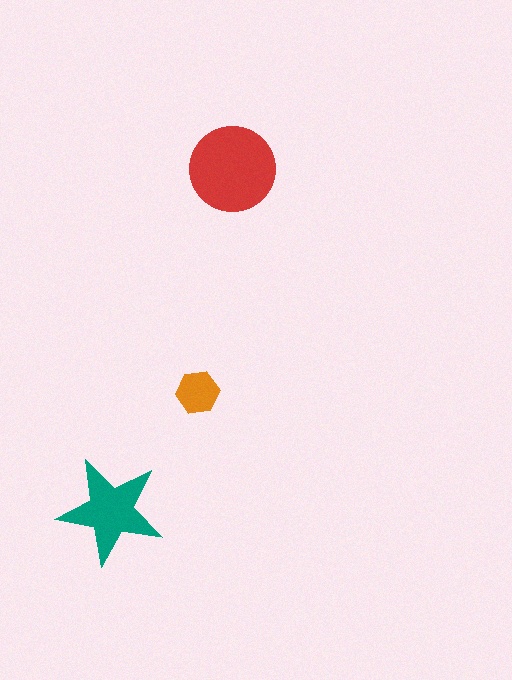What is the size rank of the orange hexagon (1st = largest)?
3rd.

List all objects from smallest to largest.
The orange hexagon, the teal star, the red circle.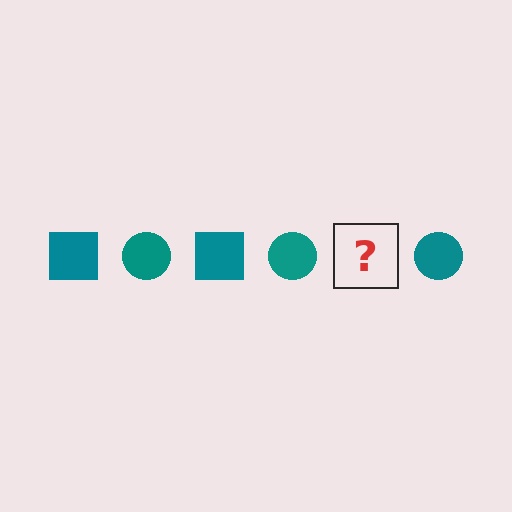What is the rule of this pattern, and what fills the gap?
The rule is that the pattern cycles through square, circle shapes in teal. The gap should be filled with a teal square.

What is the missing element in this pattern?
The missing element is a teal square.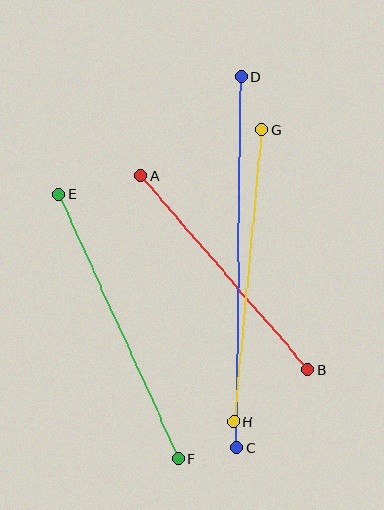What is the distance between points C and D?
The distance is approximately 371 pixels.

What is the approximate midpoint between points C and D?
The midpoint is at approximately (239, 262) pixels.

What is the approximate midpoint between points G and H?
The midpoint is at approximately (248, 276) pixels.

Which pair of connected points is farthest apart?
Points C and D are farthest apart.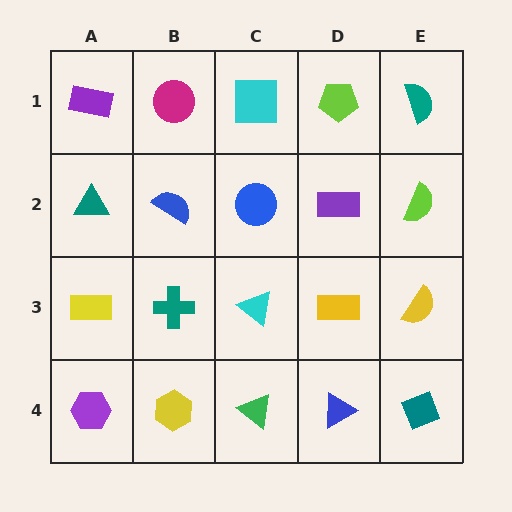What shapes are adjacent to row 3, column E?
A lime semicircle (row 2, column E), a teal diamond (row 4, column E), a yellow rectangle (row 3, column D).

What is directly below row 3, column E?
A teal diamond.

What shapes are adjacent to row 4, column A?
A yellow rectangle (row 3, column A), a yellow hexagon (row 4, column B).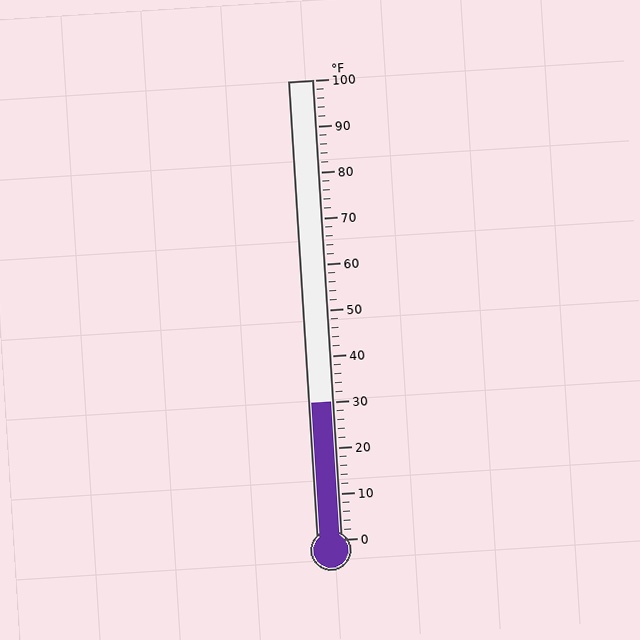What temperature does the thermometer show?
The thermometer shows approximately 30°F.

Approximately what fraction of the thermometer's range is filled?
The thermometer is filled to approximately 30% of its range.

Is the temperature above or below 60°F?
The temperature is below 60°F.